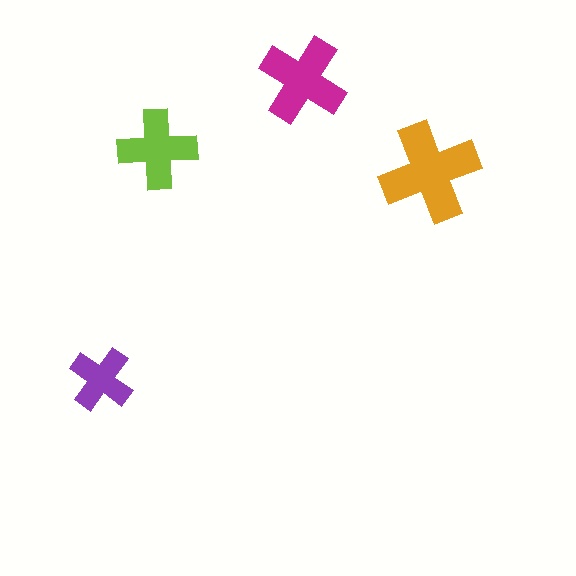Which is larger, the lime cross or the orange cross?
The orange one.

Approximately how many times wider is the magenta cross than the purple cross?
About 1.5 times wider.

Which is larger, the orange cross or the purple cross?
The orange one.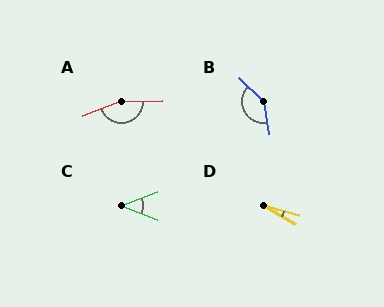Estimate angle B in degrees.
Approximately 143 degrees.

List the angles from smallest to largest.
D (15°), C (43°), B (143°), A (160°).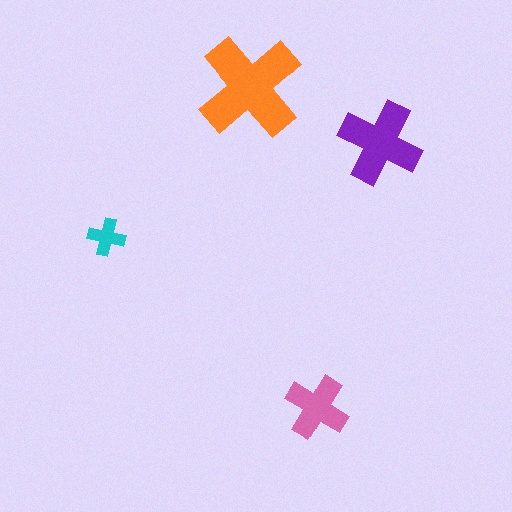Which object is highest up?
The orange cross is topmost.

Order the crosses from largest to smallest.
the orange one, the purple one, the pink one, the cyan one.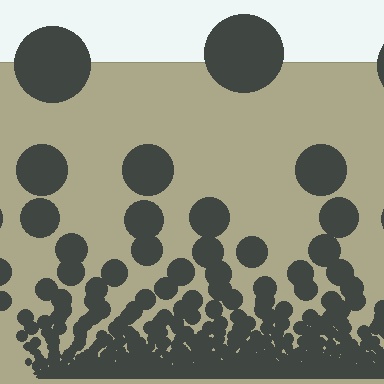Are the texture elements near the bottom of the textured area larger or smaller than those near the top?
Smaller. The gradient is inverted — elements near the bottom are smaller and denser.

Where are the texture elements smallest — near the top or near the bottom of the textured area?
Near the bottom.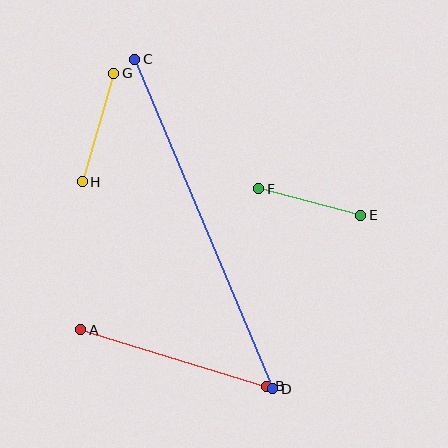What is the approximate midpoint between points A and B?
The midpoint is at approximately (174, 358) pixels.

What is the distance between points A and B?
The distance is approximately 195 pixels.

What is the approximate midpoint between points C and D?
The midpoint is at approximately (204, 224) pixels.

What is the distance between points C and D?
The distance is approximately 357 pixels.